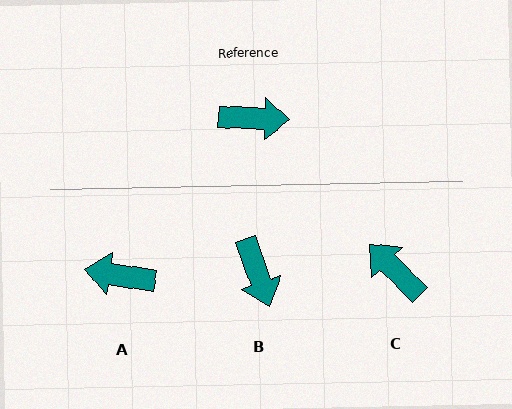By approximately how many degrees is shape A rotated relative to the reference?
Approximately 173 degrees counter-clockwise.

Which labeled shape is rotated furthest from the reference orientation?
A, about 173 degrees away.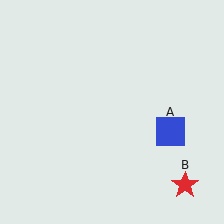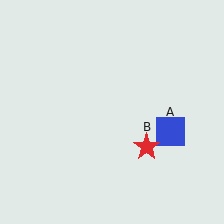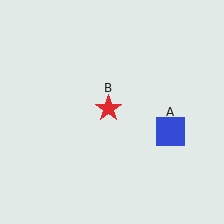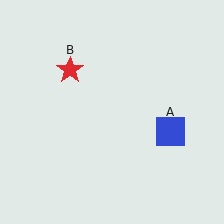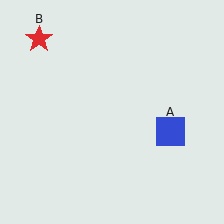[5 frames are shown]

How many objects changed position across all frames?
1 object changed position: red star (object B).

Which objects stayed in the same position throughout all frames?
Blue square (object A) remained stationary.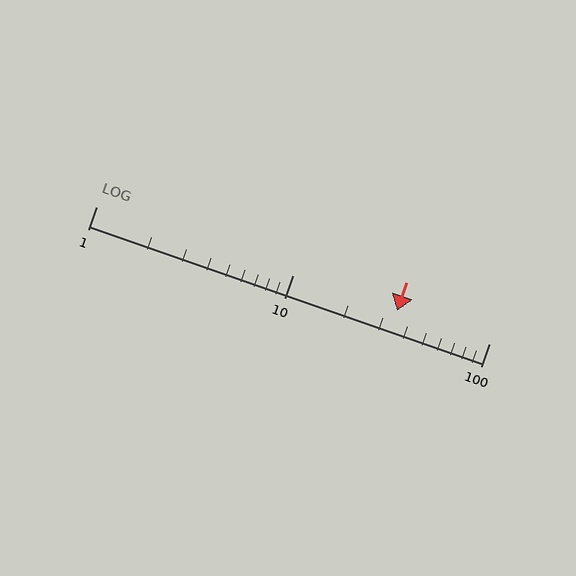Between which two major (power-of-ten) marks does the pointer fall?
The pointer is between 10 and 100.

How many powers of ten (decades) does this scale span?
The scale spans 2 decades, from 1 to 100.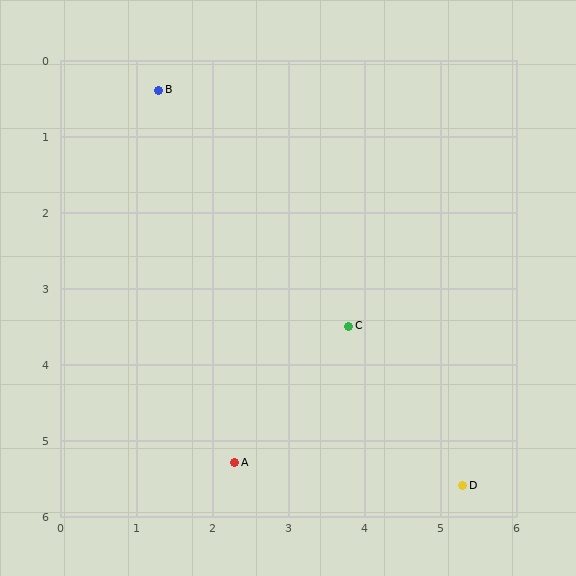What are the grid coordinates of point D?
Point D is at approximately (5.3, 5.6).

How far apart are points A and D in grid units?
Points A and D are about 3.0 grid units apart.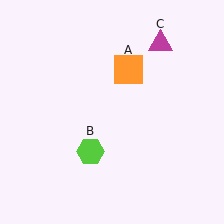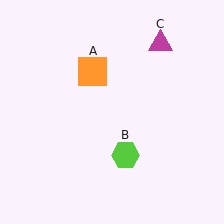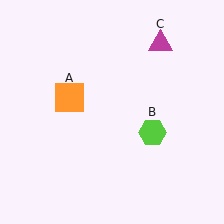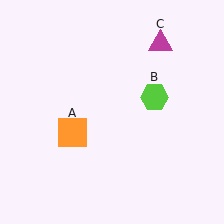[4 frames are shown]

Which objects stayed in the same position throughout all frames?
Magenta triangle (object C) remained stationary.